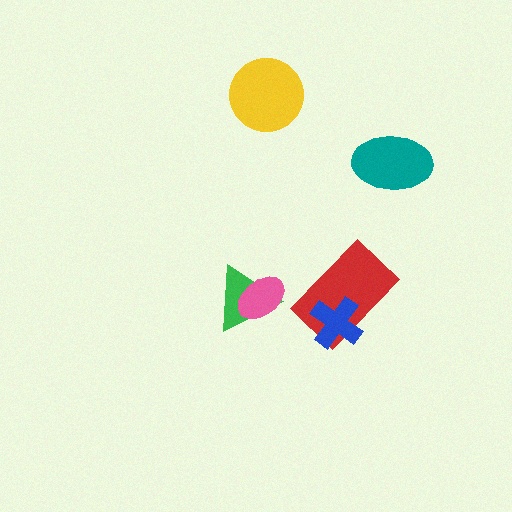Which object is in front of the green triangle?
The pink ellipse is in front of the green triangle.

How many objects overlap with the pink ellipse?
1 object overlaps with the pink ellipse.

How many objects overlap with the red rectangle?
1 object overlaps with the red rectangle.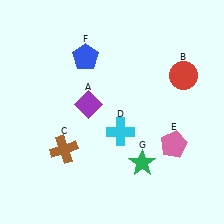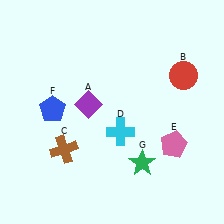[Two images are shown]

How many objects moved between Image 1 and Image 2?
1 object moved between the two images.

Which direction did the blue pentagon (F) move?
The blue pentagon (F) moved down.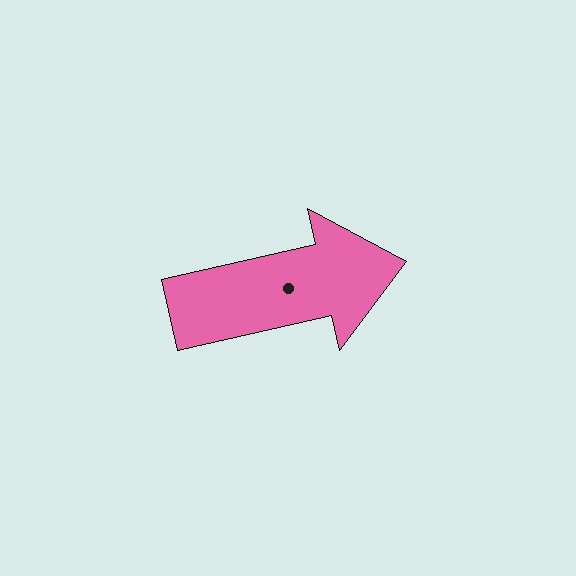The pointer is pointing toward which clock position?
Roughly 3 o'clock.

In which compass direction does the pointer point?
East.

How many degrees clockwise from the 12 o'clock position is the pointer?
Approximately 77 degrees.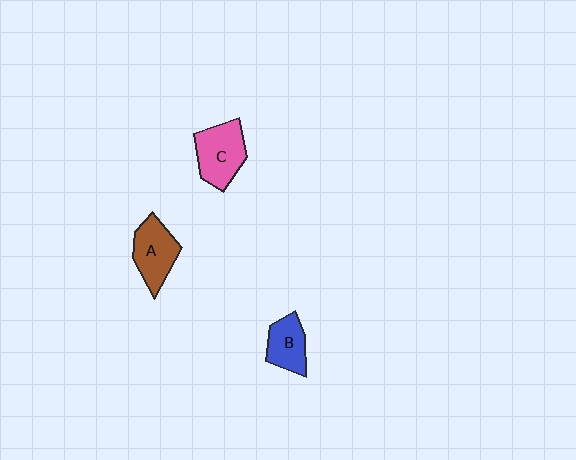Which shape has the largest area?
Shape C (pink).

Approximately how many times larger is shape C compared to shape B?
Approximately 1.4 times.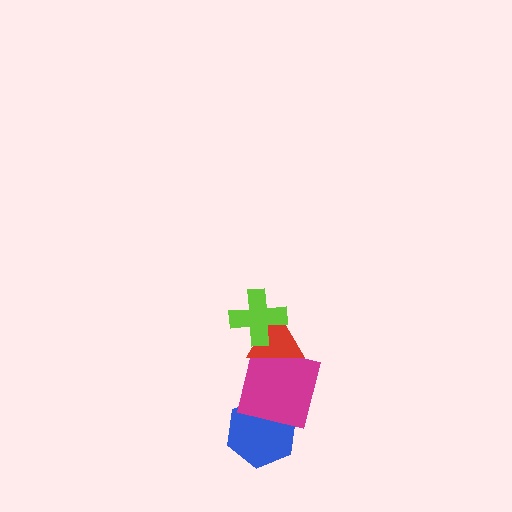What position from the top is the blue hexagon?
The blue hexagon is 4th from the top.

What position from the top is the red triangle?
The red triangle is 2nd from the top.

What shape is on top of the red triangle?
The lime cross is on top of the red triangle.